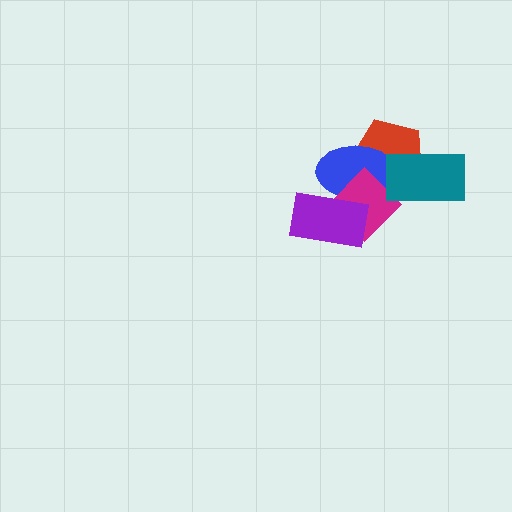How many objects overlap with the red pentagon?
3 objects overlap with the red pentagon.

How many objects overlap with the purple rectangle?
2 objects overlap with the purple rectangle.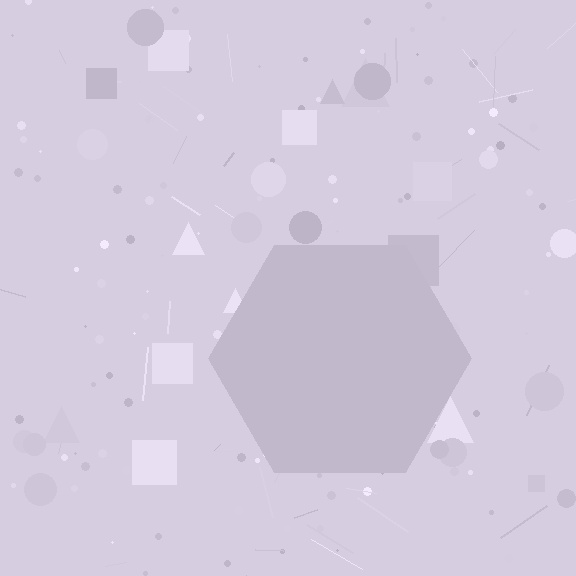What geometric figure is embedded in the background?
A hexagon is embedded in the background.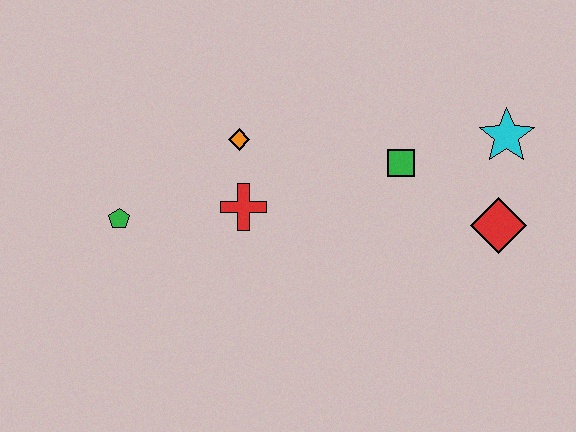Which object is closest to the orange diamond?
The red cross is closest to the orange diamond.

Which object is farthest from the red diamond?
The green pentagon is farthest from the red diamond.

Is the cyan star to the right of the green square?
Yes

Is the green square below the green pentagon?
No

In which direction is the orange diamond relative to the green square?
The orange diamond is to the left of the green square.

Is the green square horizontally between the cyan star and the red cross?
Yes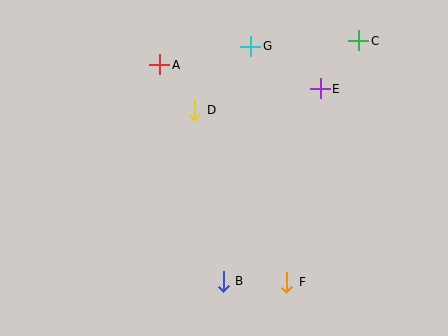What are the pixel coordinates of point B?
Point B is at (223, 281).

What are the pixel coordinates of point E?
Point E is at (320, 89).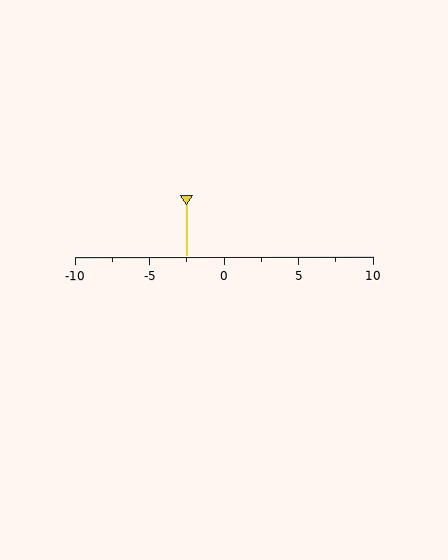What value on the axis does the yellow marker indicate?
The marker indicates approximately -2.5.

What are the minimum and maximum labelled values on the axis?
The axis runs from -10 to 10.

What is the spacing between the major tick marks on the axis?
The major ticks are spaced 5 apart.